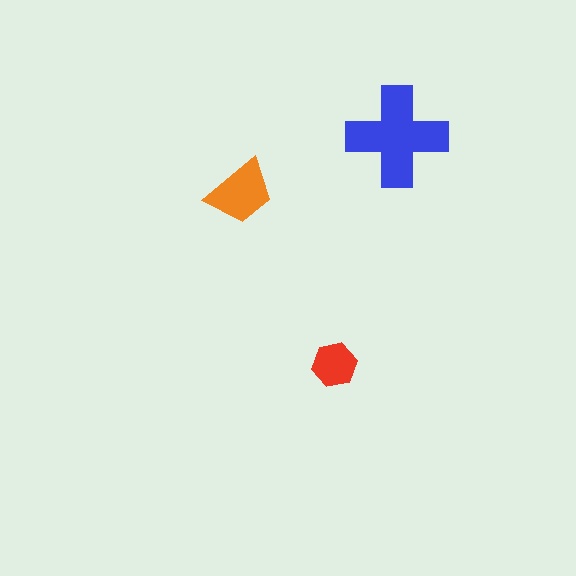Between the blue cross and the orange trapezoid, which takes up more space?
The blue cross.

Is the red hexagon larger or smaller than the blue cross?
Smaller.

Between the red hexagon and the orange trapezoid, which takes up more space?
The orange trapezoid.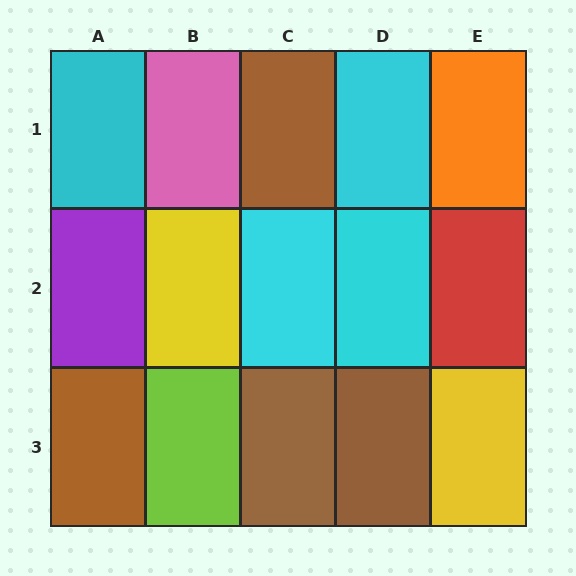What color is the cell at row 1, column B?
Pink.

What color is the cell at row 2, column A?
Purple.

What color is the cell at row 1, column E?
Orange.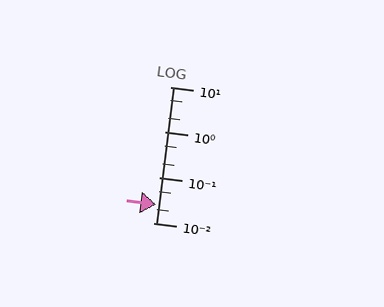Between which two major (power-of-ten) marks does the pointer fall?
The pointer is between 0.01 and 0.1.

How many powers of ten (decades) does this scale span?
The scale spans 3 decades, from 0.01 to 10.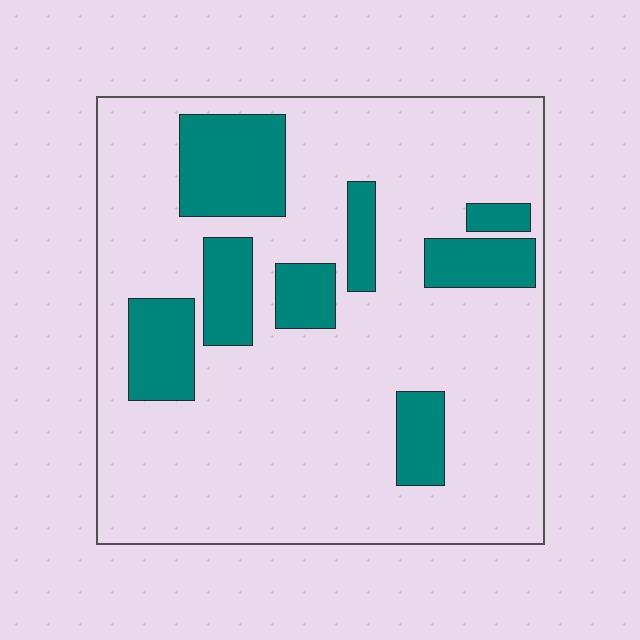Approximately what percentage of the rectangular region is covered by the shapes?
Approximately 20%.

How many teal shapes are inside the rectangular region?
8.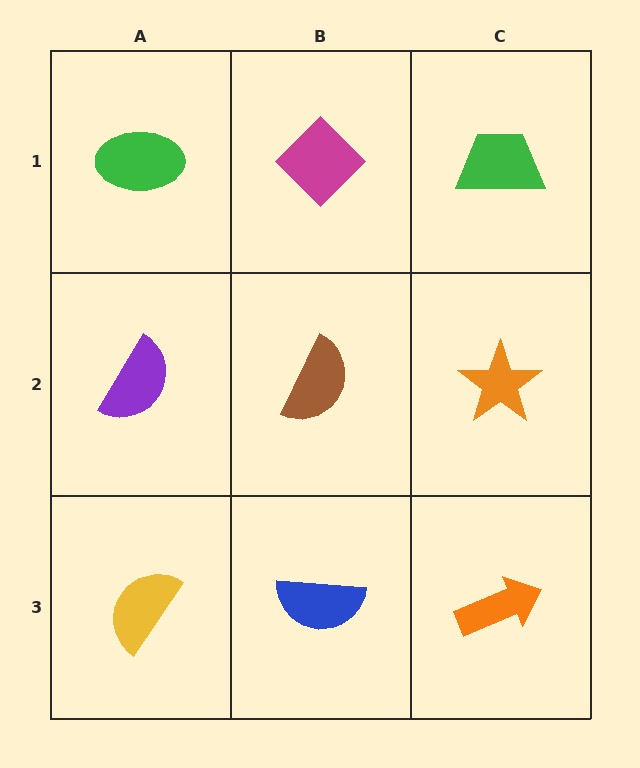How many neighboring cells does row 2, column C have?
3.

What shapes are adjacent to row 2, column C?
A green trapezoid (row 1, column C), an orange arrow (row 3, column C), a brown semicircle (row 2, column B).